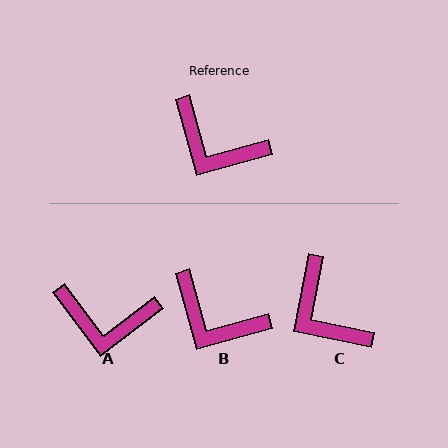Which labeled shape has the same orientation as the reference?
B.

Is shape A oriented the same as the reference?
No, it is off by about 21 degrees.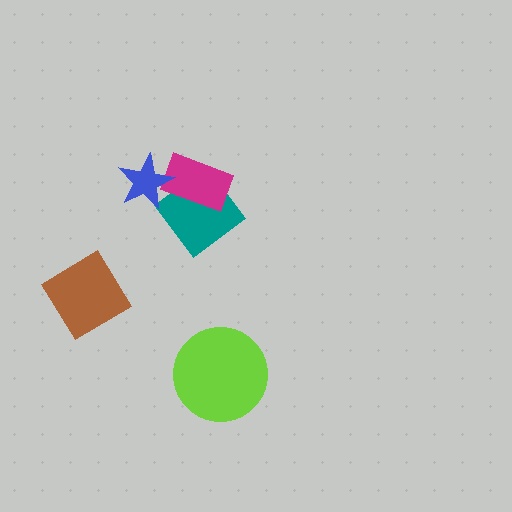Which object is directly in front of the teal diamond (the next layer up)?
The magenta rectangle is directly in front of the teal diamond.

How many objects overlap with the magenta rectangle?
2 objects overlap with the magenta rectangle.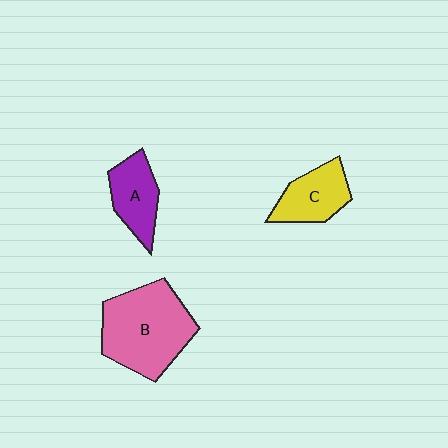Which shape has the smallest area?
Shape A (purple).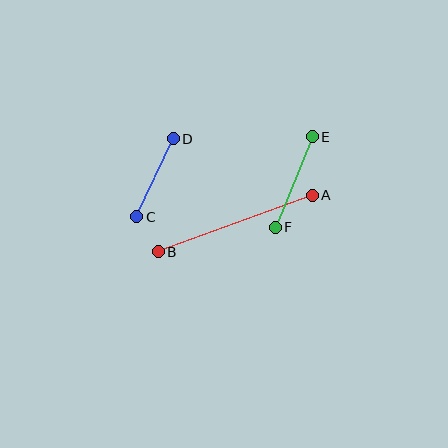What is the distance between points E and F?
The distance is approximately 98 pixels.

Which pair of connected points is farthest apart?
Points A and B are farthest apart.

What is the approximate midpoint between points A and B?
The midpoint is at approximately (235, 224) pixels.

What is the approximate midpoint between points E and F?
The midpoint is at approximately (294, 182) pixels.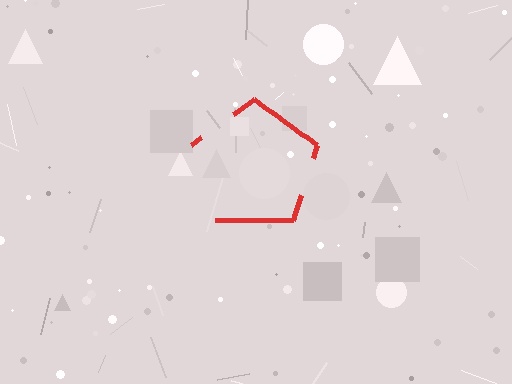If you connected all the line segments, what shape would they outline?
They would outline a pentagon.